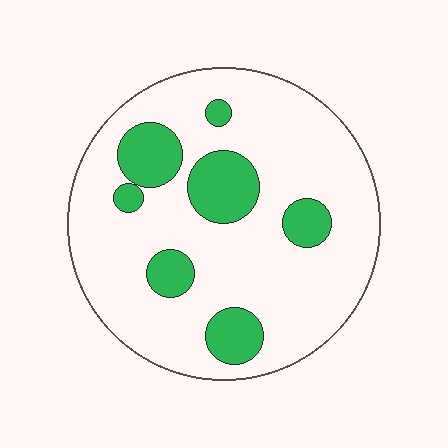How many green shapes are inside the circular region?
7.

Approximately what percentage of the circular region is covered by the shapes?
Approximately 20%.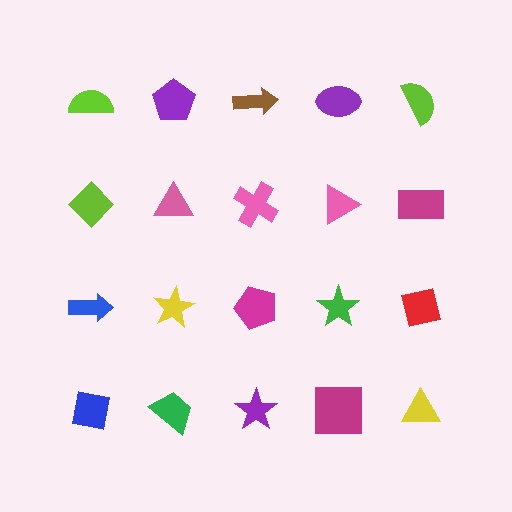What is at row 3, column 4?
A green star.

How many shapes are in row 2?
5 shapes.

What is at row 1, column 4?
A purple ellipse.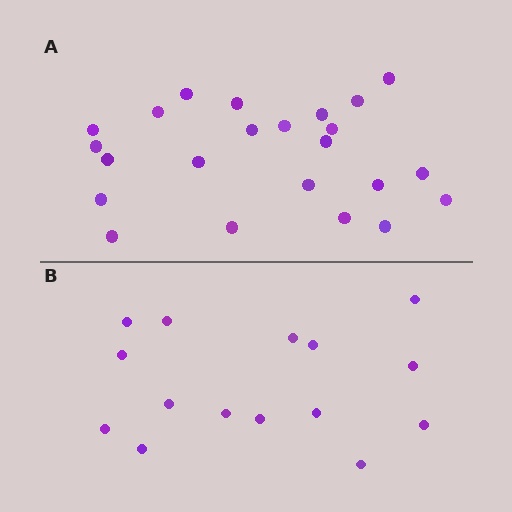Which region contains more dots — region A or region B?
Region A (the top region) has more dots.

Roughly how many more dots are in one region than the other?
Region A has roughly 8 or so more dots than region B.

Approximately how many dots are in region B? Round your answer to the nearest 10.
About 20 dots. (The exact count is 15, which rounds to 20.)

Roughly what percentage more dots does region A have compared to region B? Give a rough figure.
About 55% more.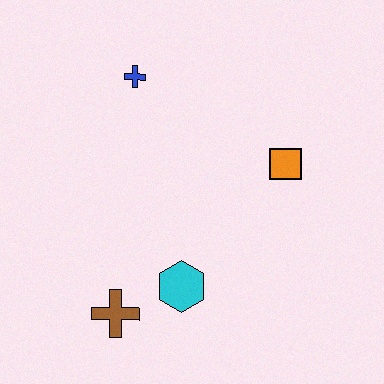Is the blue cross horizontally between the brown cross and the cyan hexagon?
Yes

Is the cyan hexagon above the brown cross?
Yes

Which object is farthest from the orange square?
The brown cross is farthest from the orange square.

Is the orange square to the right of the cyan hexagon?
Yes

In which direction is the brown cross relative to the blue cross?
The brown cross is below the blue cross.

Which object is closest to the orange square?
The cyan hexagon is closest to the orange square.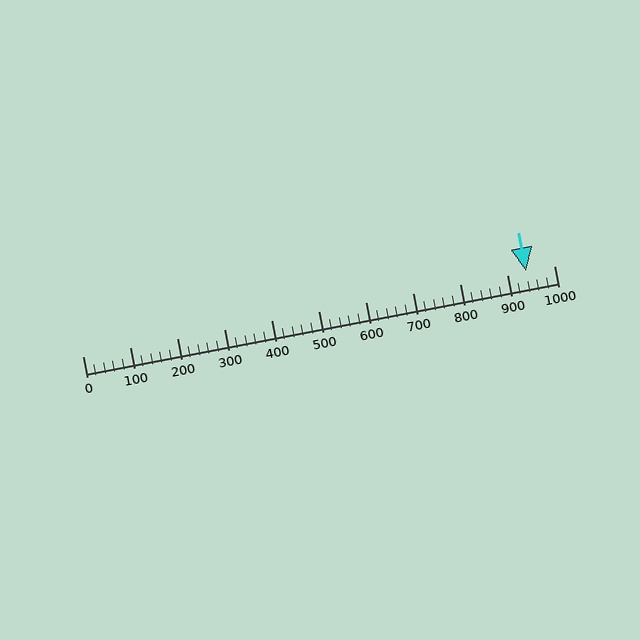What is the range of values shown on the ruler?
The ruler shows values from 0 to 1000.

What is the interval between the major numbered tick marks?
The major tick marks are spaced 100 units apart.